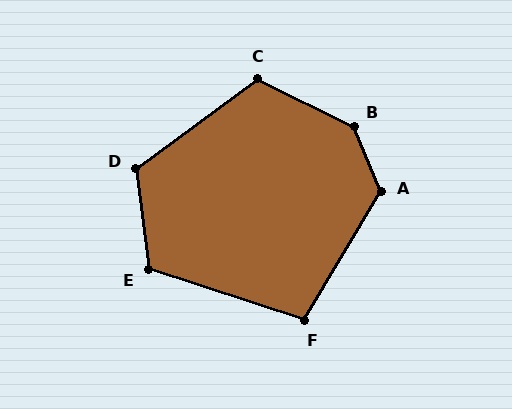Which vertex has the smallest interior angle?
F, at approximately 103 degrees.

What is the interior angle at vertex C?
Approximately 118 degrees (obtuse).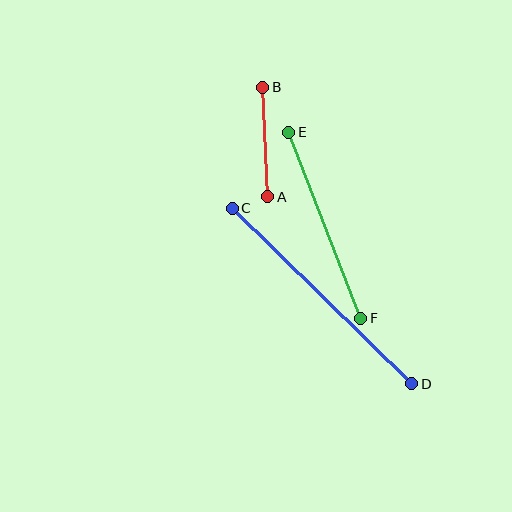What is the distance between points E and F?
The distance is approximately 200 pixels.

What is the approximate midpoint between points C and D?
The midpoint is at approximately (322, 296) pixels.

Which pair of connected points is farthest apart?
Points C and D are farthest apart.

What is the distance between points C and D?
The distance is approximately 251 pixels.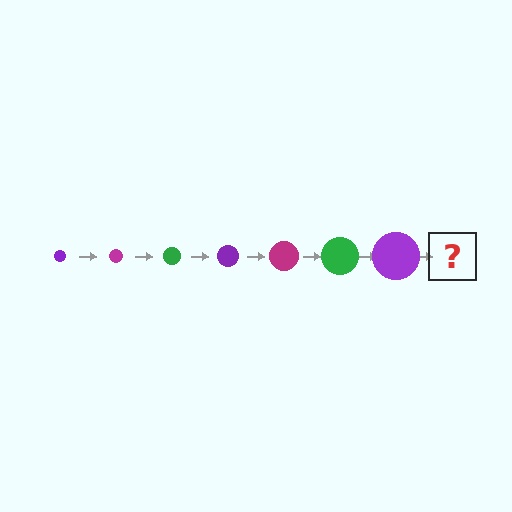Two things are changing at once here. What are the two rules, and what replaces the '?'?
The two rules are that the circle grows larger each step and the color cycles through purple, magenta, and green. The '?' should be a magenta circle, larger than the previous one.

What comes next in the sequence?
The next element should be a magenta circle, larger than the previous one.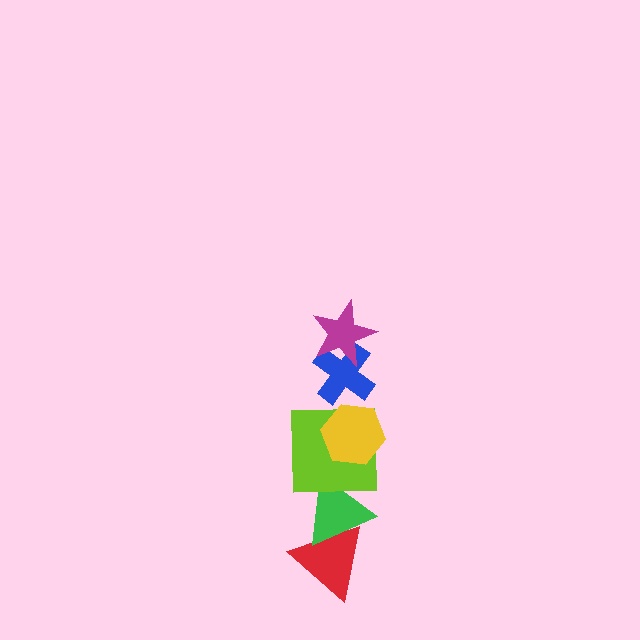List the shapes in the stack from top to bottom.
From top to bottom: the magenta star, the blue cross, the yellow hexagon, the lime square, the green triangle, the red triangle.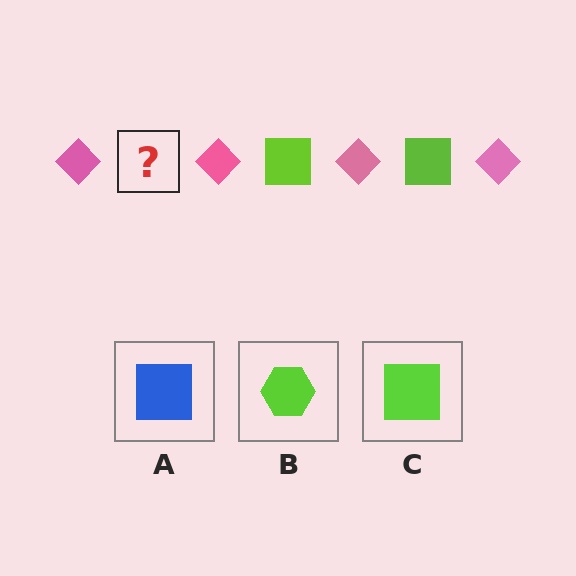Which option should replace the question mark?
Option C.